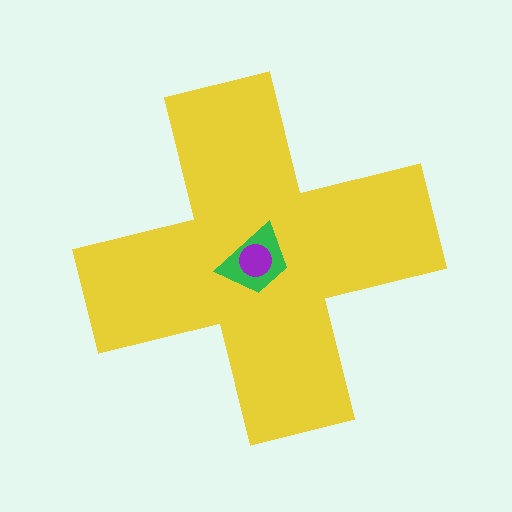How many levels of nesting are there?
3.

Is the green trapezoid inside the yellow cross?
Yes.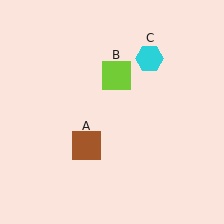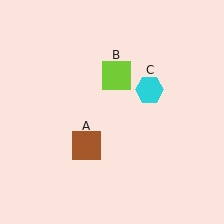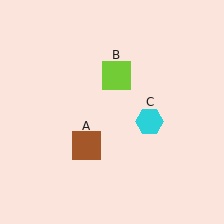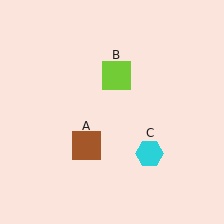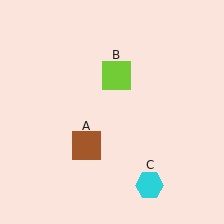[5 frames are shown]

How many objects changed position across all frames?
1 object changed position: cyan hexagon (object C).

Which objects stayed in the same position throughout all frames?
Brown square (object A) and lime square (object B) remained stationary.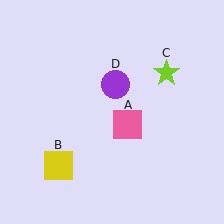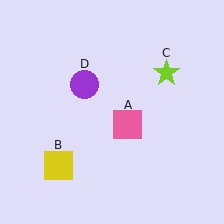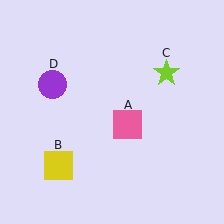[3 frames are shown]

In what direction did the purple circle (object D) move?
The purple circle (object D) moved left.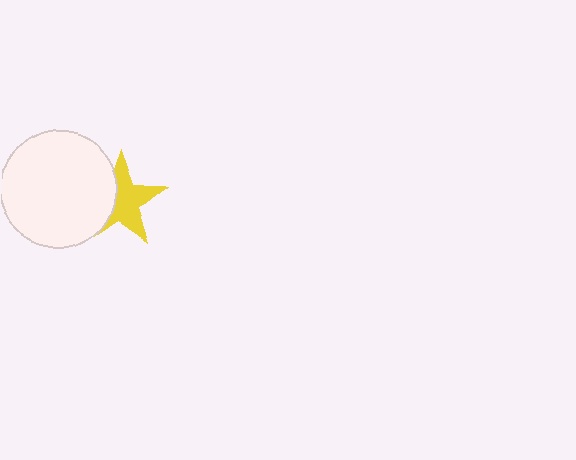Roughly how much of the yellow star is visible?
About half of it is visible (roughly 62%).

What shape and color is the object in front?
The object in front is a white circle.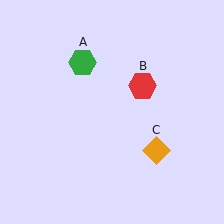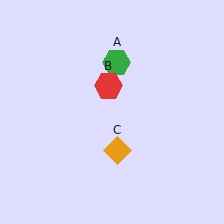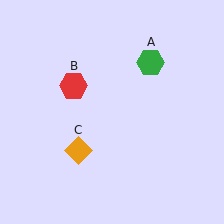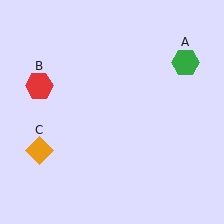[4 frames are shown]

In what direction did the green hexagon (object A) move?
The green hexagon (object A) moved right.